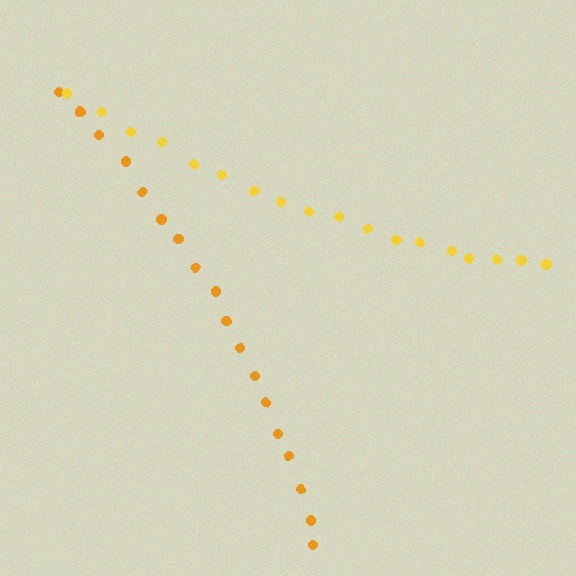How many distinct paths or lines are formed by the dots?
There are 2 distinct paths.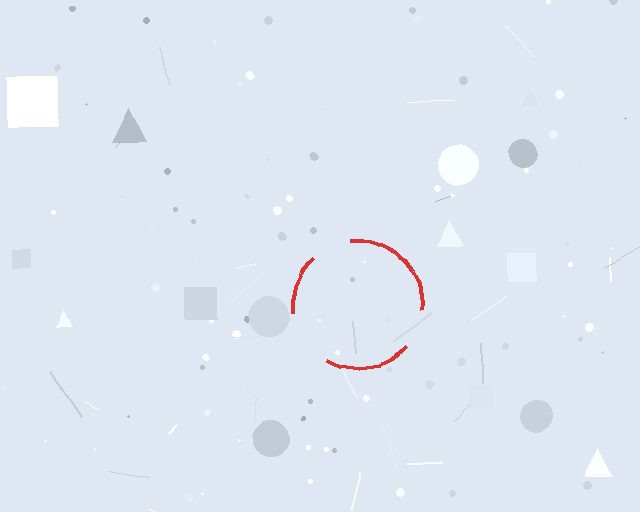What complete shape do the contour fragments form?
The contour fragments form a circle.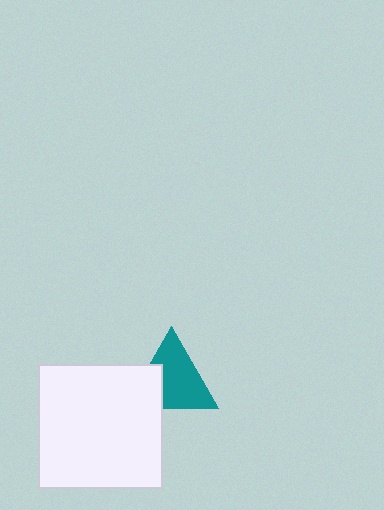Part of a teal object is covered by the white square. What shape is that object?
It is a triangle.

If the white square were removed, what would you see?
You would see the complete teal triangle.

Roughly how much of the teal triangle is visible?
Most of it is visible (roughly 69%).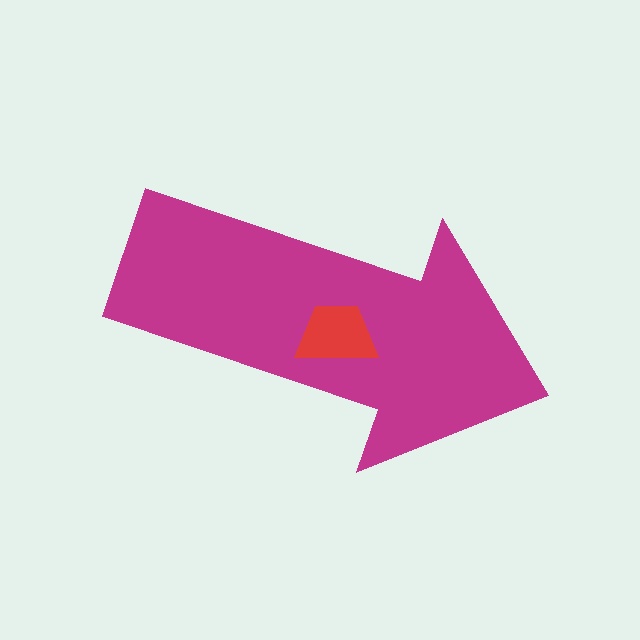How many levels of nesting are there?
2.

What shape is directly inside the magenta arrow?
The red trapezoid.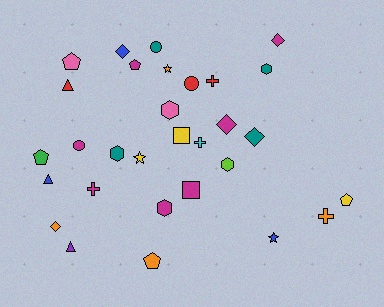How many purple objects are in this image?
There is 1 purple object.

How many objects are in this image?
There are 30 objects.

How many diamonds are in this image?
There are 5 diamonds.